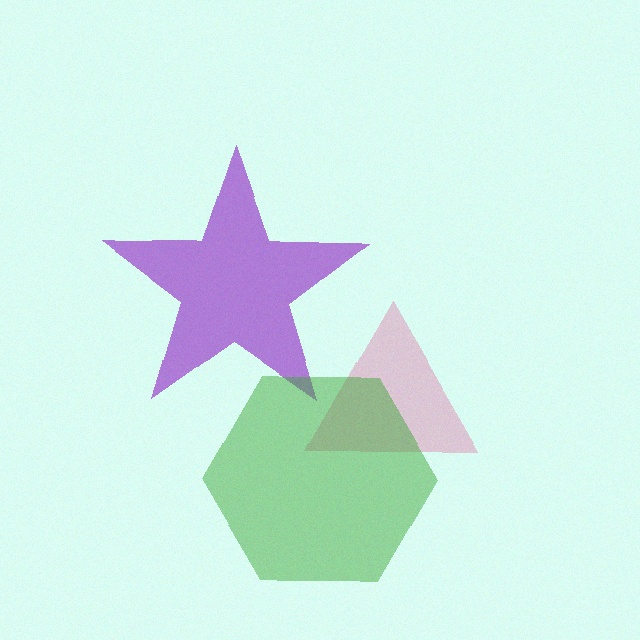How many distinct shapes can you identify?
There are 3 distinct shapes: a purple star, a pink triangle, a green hexagon.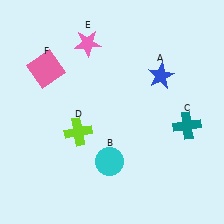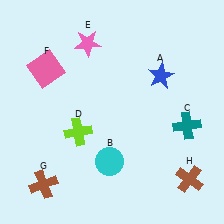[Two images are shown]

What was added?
A brown cross (G), a brown cross (H) were added in Image 2.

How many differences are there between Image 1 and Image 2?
There are 2 differences between the two images.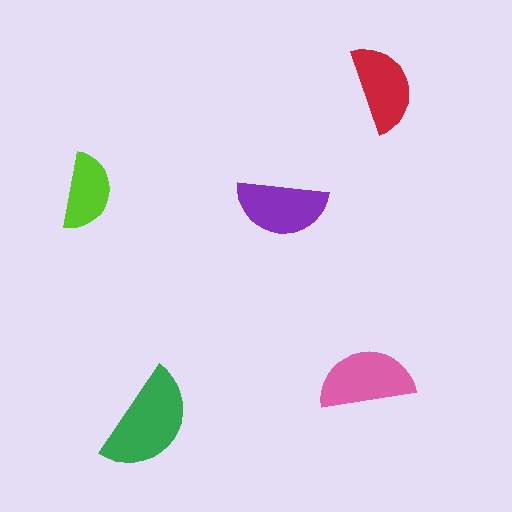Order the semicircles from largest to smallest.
the green one, the pink one, the purple one, the red one, the lime one.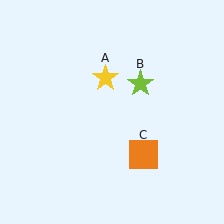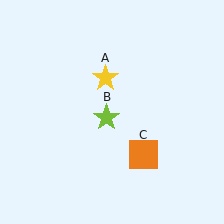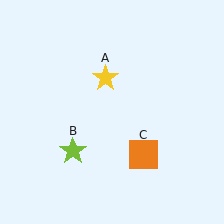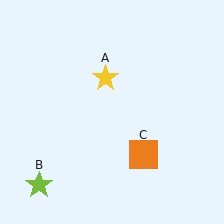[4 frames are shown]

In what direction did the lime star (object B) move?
The lime star (object B) moved down and to the left.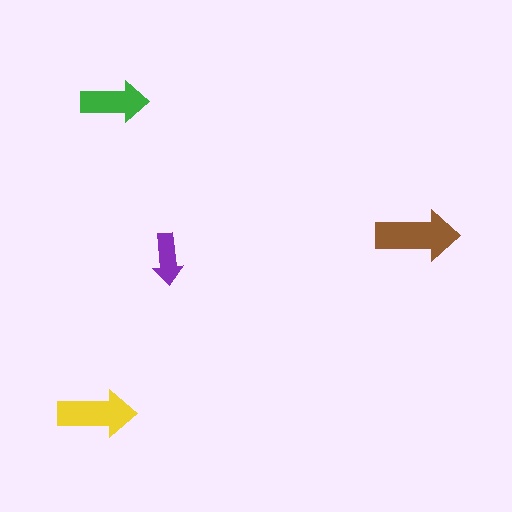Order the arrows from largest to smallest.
the brown one, the yellow one, the green one, the purple one.